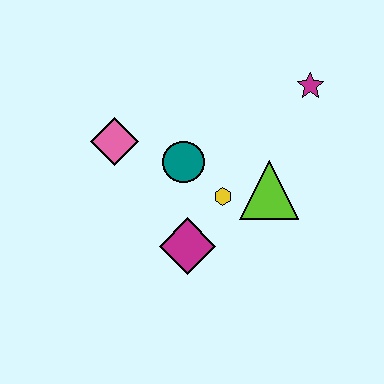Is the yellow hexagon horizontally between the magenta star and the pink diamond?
Yes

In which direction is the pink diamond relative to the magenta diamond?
The pink diamond is above the magenta diamond.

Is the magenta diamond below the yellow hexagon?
Yes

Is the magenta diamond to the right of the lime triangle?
No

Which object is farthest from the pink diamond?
The magenta star is farthest from the pink diamond.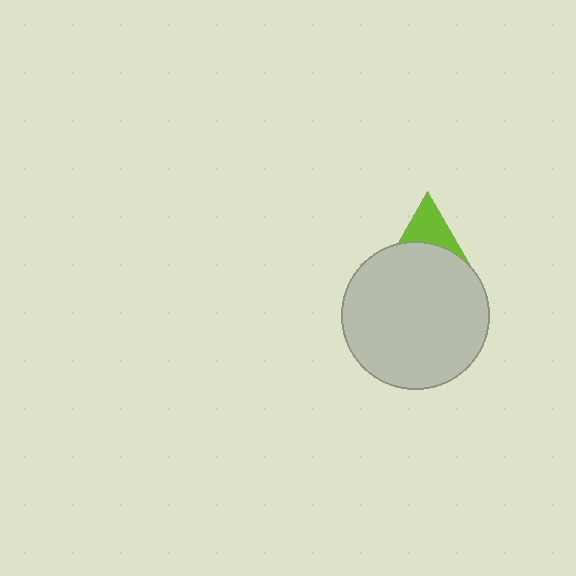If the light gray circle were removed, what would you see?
You would see the complete lime triangle.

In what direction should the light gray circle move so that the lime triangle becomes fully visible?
The light gray circle should move down. That is the shortest direction to clear the overlap and leave the lime triangle fully visible.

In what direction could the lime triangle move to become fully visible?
The lime triangle could move up. That would shift it out from behind the light gray circle entirely.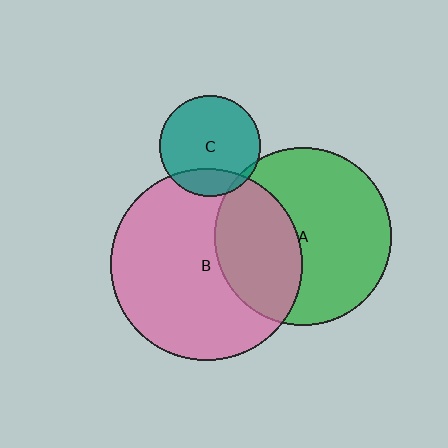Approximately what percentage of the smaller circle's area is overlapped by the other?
Approximately 20%.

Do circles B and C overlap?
Yes.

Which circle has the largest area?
Circle B (pink).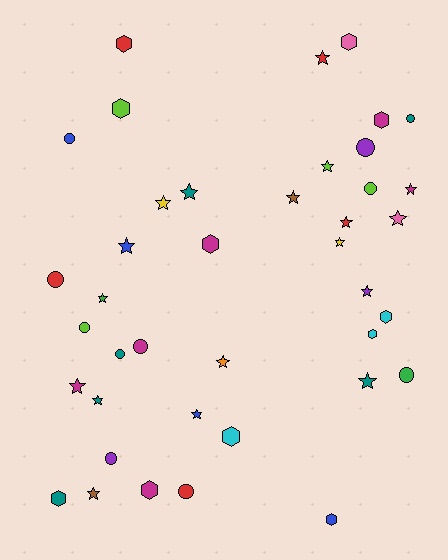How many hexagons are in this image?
There are 11 hexagons.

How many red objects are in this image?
There are 5 red objects.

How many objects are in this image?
There are 40 objects.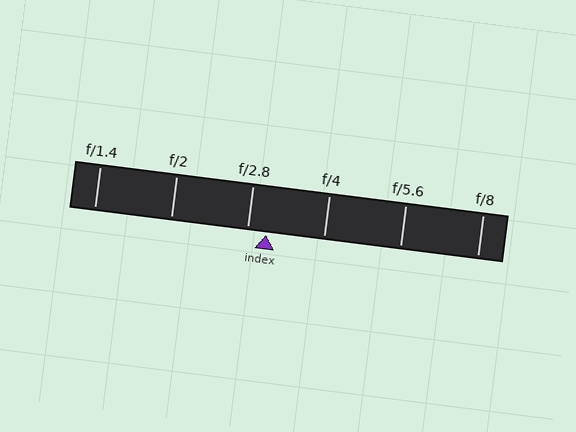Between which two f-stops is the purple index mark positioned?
The index mark is between f/2.8 and f/4.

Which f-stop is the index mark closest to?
The index mark is closest to f/2.8.